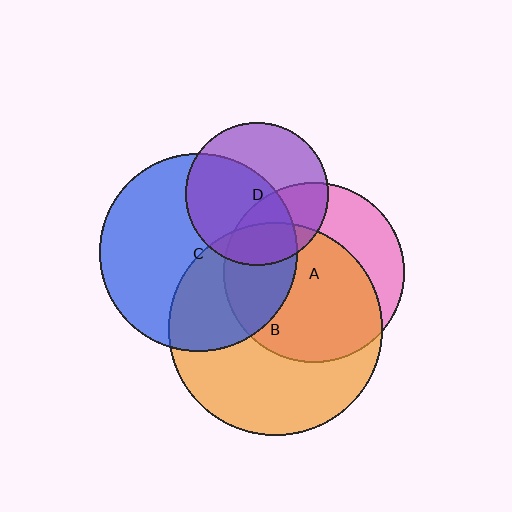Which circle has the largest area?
Circle B (orange).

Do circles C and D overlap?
Yes.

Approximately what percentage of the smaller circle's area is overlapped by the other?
Approximately 55%.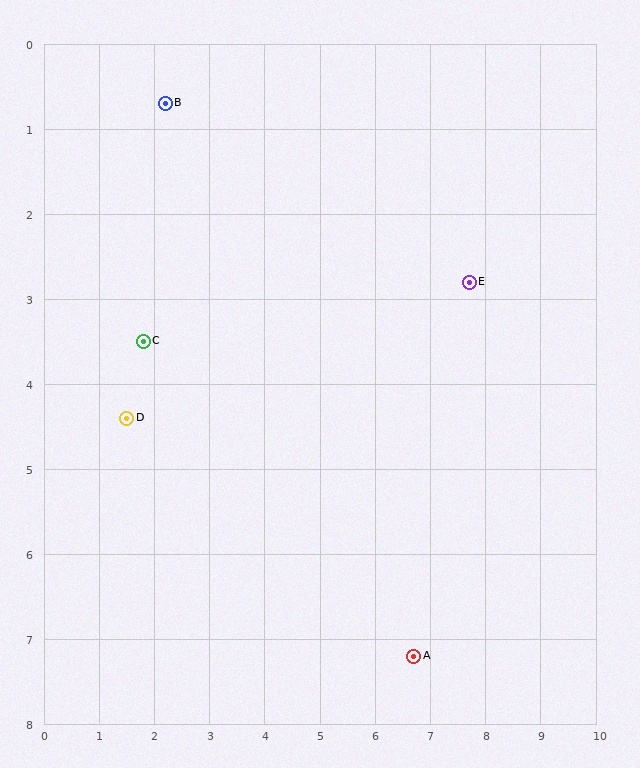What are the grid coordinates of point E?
Point E is at approximately (7.7, 2.8).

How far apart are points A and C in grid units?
Points A and C are about 6.1 grid units apart.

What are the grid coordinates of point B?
Point B is at approximately (2.2, 0.7).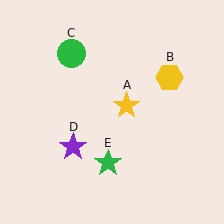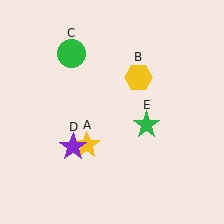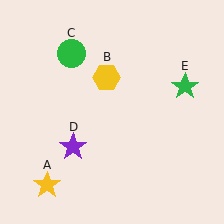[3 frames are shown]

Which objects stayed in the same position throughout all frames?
Green circle (object C) and purple star (object D) remained stationary.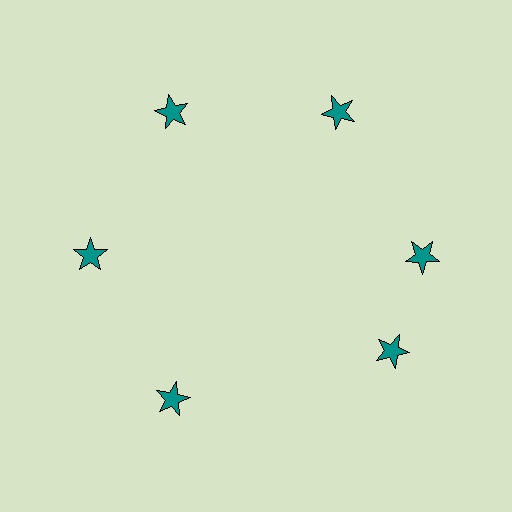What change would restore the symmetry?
The symmetry would be restored by rotating it back into even spacing with its neighbors so that all 6 stars sit at equal angles and equal distance from the center.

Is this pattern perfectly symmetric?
No. The 6 teal stars are arranged in a ring, but one element near the 5 o'clock position is rotated out of alignment along the ring, breaking the 6-fold rotational symmetry.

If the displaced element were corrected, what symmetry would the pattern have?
It would have 6-fold rotational symmetry — the pattern would map onto itself every 60 degrees.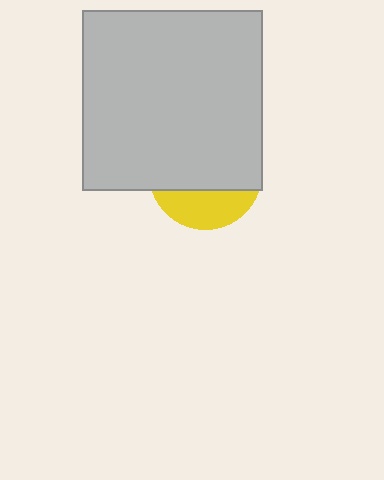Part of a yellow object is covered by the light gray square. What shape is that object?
It is a circle.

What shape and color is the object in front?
The object in front is a light gray square.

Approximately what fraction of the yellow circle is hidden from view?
Roughly 70% of the yellow circle is hidden behind the light gray square.